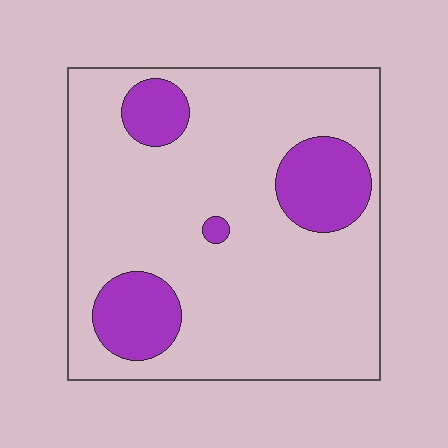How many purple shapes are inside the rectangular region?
4.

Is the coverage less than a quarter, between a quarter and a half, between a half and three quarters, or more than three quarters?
Less than a quarter.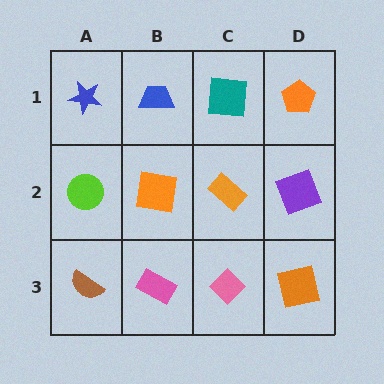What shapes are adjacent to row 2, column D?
An orange pentagon (row 1, column D), an orange square (row 3, column D), an orange rectangle (row 2, column C).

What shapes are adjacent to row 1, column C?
An orange rectangle (row 2, column C), a blue trapezoid (row 1, column B), an orange pentagon (row 1, column D).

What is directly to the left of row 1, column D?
A teal square.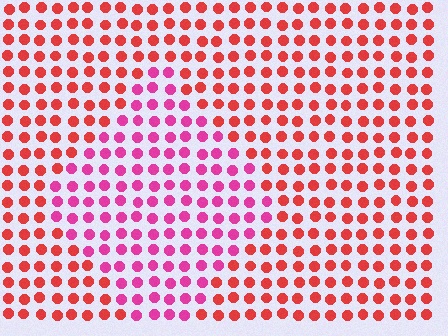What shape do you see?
I see a diamond.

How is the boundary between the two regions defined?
The boundary is defined purely by a slight shift in hue (about 37 degrees). Spacing, size, and orientation are identical on both sides.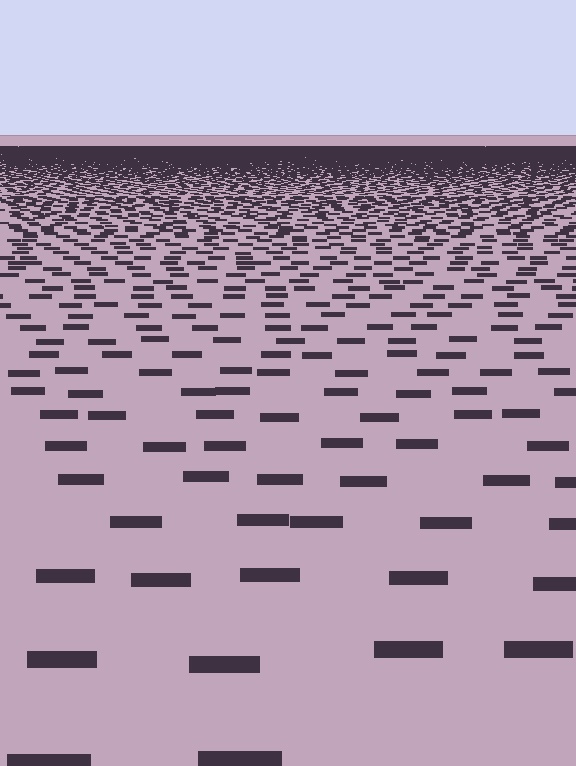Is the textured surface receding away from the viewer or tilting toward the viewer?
The surface is receding away from the viewer. Texture elements get smaller and denser toward the top.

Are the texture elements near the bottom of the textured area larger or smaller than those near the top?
Larger. Near the bottom, elements are closer to the viewer and appear at a bigger on-screen size.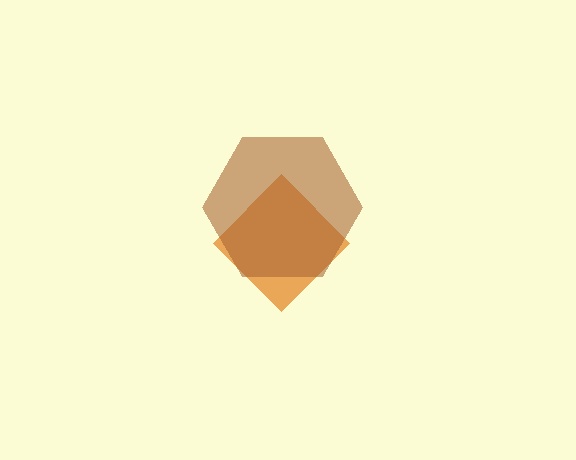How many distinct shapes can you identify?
There are 2 distinct shapes: an orange diamond, a brown hexagon.